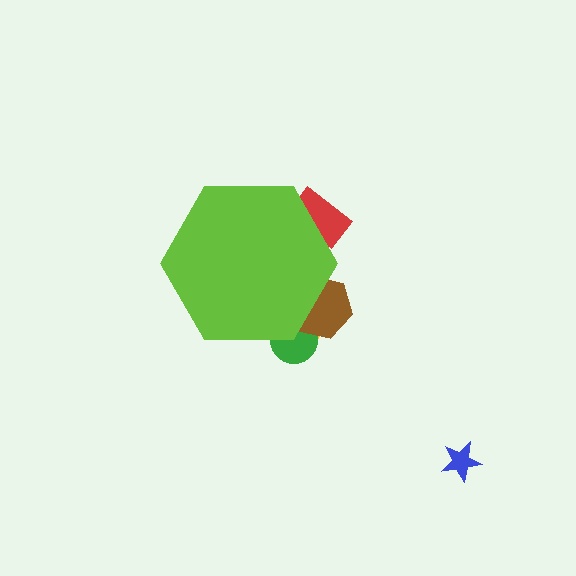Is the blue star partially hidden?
No, the blue star is fully visible.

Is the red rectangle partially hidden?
Yes, the red rectangle is partially hidden behind the lime hexagon.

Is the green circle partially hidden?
Yes, the green circle is partially hidden behind the lime hexagon.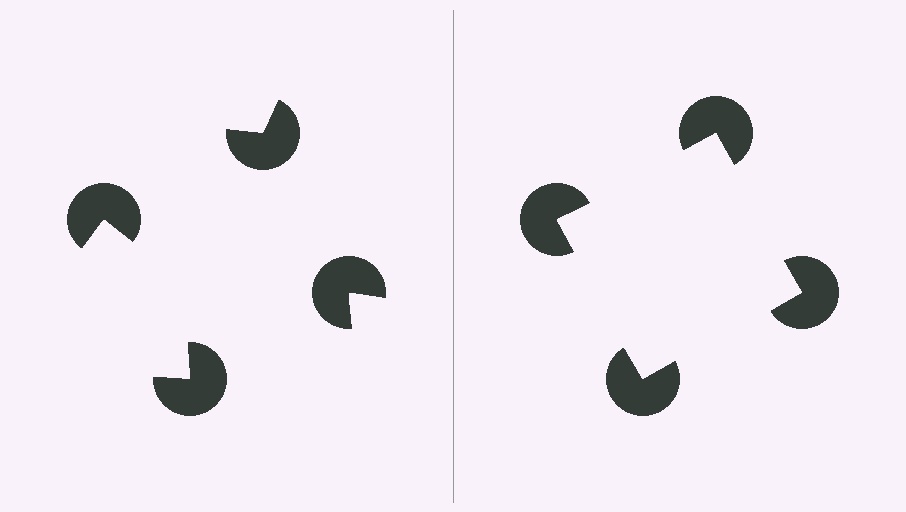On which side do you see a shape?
An illusory square appears on the right side. On the left side the wedge cuts are rotated, so no coherent shape forms.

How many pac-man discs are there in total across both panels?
8 — 4 on each side.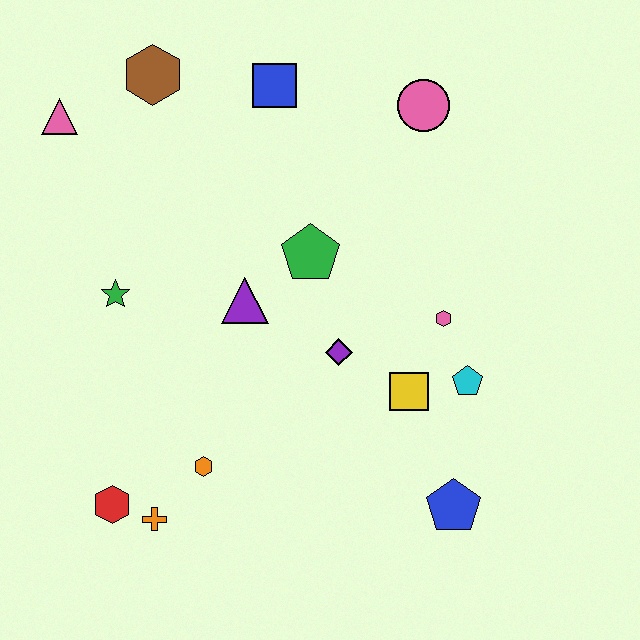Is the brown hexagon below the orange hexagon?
No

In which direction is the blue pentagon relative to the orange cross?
The blue pentagon is to the right of the orange cross.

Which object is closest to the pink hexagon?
The cyan pentagon is closest to the pink hexagon.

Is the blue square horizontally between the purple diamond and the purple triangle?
Yes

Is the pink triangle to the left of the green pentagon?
Yes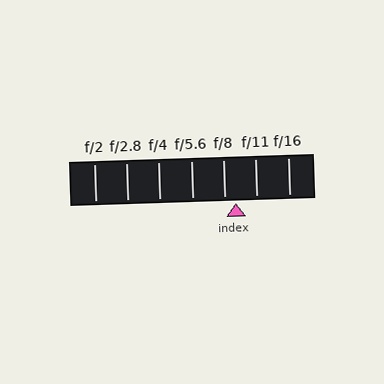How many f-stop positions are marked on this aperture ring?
There are 7 f-stop positions marked.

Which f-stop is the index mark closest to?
The index mark is closest to f/8.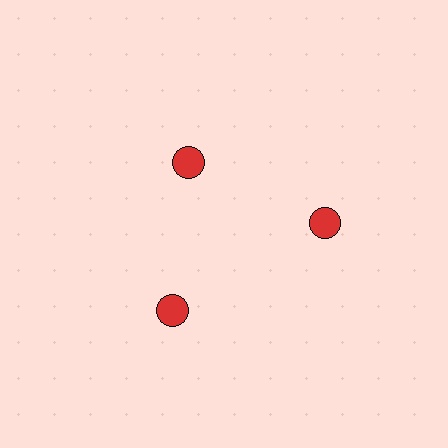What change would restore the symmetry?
The symmetry would be restored by moving it outward, back onto the ring so that all 3 circles sit at equal angles and equal distance from the center.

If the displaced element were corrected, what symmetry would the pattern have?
It would have 3-fold rotational symmetry — the pattern would map onto itself every 120 degrees.